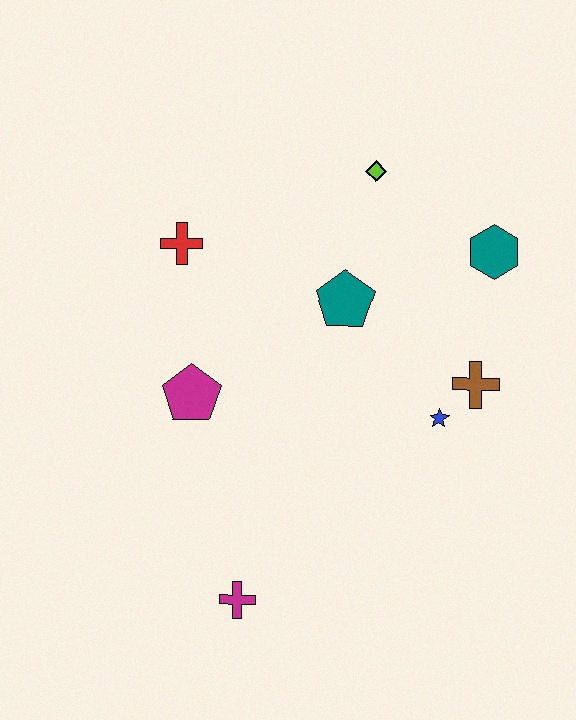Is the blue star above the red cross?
No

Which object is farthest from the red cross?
The magenta cross is farthest from the red cross.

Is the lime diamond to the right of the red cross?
Yes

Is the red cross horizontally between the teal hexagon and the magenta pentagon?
No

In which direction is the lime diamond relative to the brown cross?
The lime diamond is above the brown cross.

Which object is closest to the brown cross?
The blue star is closest to the brown cross.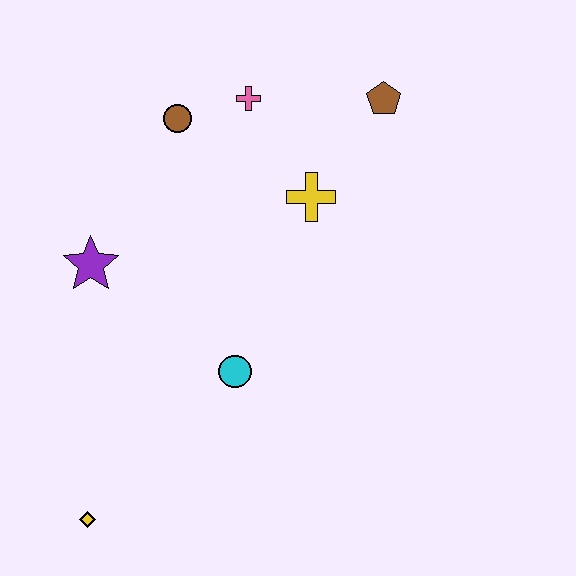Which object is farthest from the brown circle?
The yellow diamond is farthest from the brown circle.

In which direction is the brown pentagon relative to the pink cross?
The brown pentagon is to the right of the pink cross.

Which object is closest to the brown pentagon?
The yellow cross is closest to the brown pentagon.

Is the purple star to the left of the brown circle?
Yes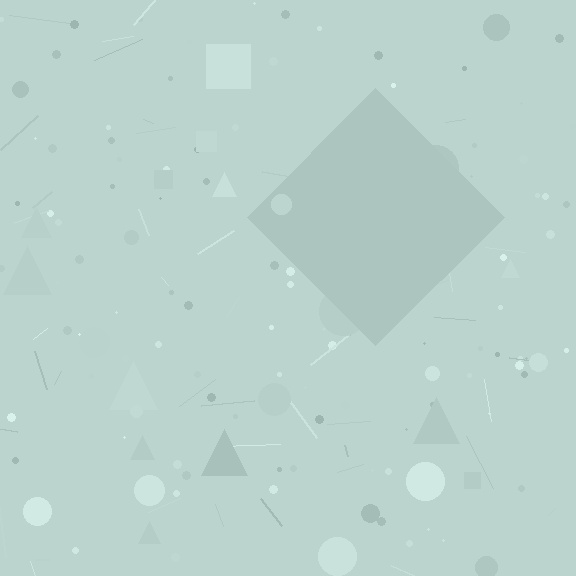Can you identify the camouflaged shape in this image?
The camouflaged shape is a diamond.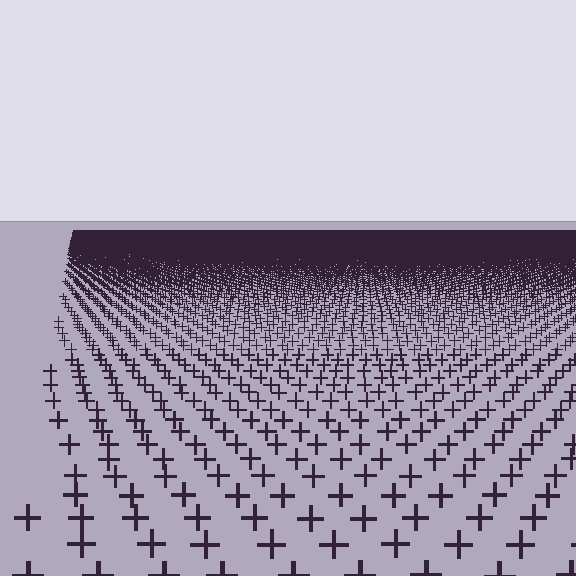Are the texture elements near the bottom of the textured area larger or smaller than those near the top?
Larger. Near the bottom, elements are closer to the viewer and appear at a bigger on-screen size.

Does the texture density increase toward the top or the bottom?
Density increases toward the top.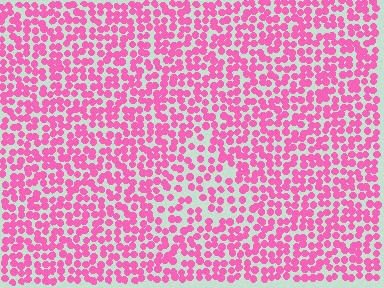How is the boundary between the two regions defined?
The boundary is defined by a change in element density (approximately 1.6x ratio). All elements are the same color, size, and shape.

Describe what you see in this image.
The image contains small pink elements arranged at two different densities. A triangle-shaped region is visible where the elements are less densely packed than the surrounding area.